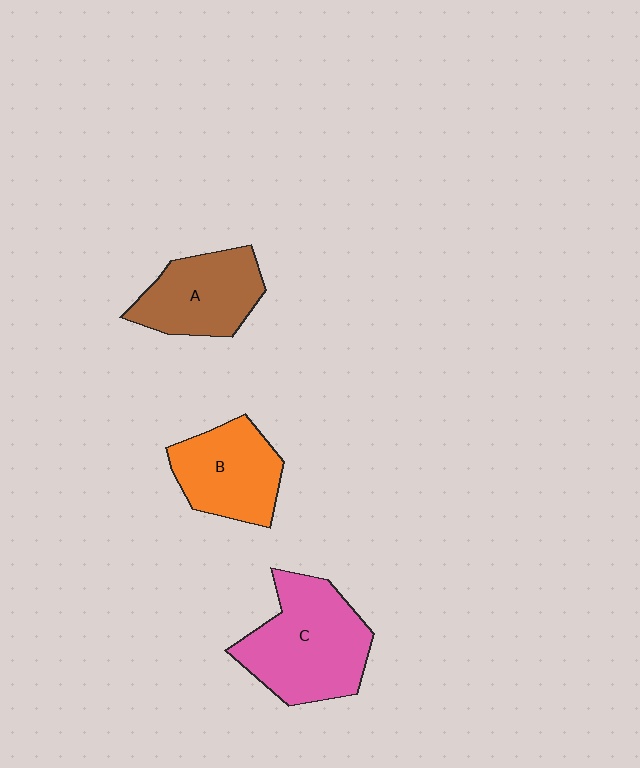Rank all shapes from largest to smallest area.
From largest to smallest: C (pink), A (brown), B (orange).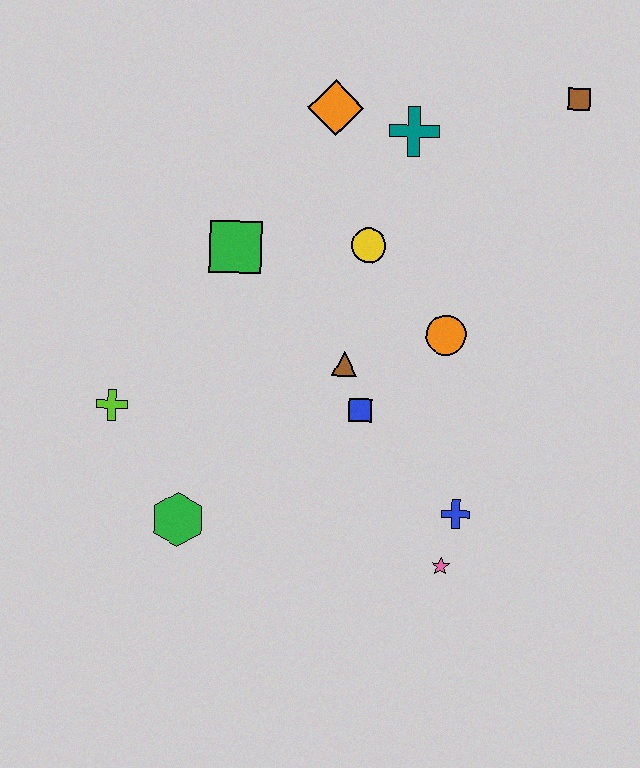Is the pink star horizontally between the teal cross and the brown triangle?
No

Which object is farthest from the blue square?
The brown square is farthest from the blue square.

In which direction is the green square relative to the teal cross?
The green square is to the left of the teal cross.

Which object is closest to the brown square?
The teal cross is closest to the brown square.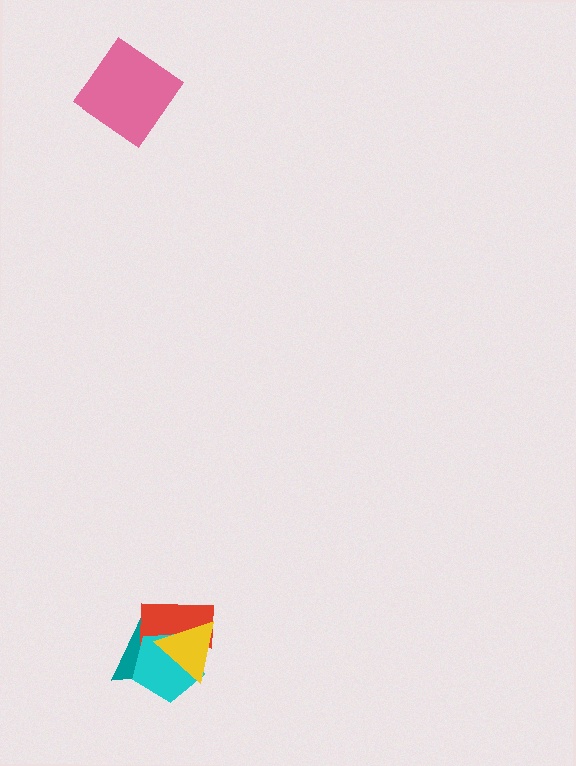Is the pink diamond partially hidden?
No, no other shape covers it.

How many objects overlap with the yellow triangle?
3 objects overlap with the yellow triangle.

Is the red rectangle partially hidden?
Yes, it is partially covered by another shape.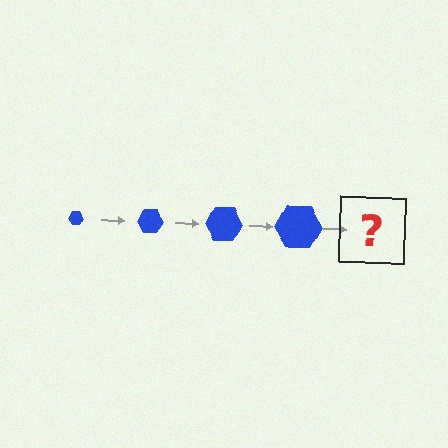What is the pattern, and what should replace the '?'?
The pattern is that the hexagon gets progressively larger each step. The '?' should be a blue hexagon, larger than the previous one.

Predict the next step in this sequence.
The next step is a blue hexagon, larger than the previous one.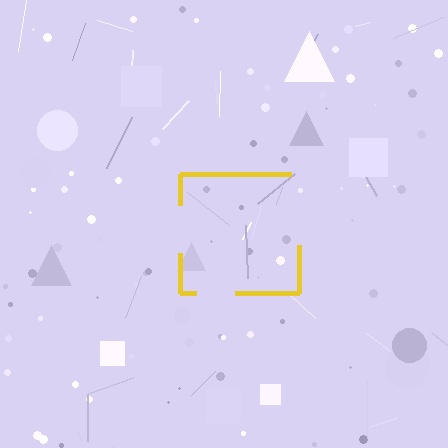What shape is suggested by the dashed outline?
The dashed outline suggests a square.